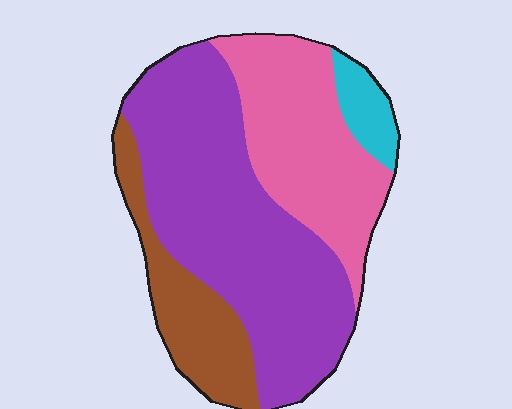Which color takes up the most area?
Purple, at roughly 50%.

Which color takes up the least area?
Cyan, at roughly 5%.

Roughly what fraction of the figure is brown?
Brown takes up about one sixth (1/6) of the figure.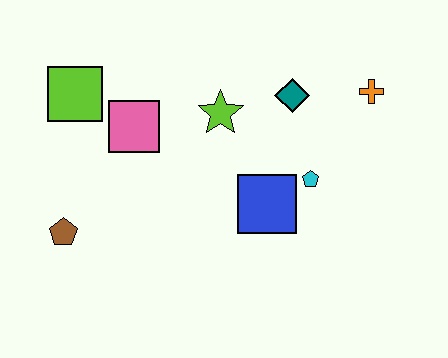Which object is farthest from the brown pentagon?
The orange cross is farthest from the brown pentagon.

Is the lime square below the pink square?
No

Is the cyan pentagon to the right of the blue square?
Yes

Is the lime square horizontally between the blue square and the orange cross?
No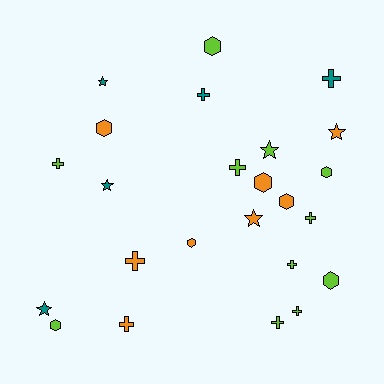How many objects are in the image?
There are 24 objects.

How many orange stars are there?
There are 2 orange stars.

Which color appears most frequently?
Lime, with 11 objects.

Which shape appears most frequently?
Cross, with 10 objects.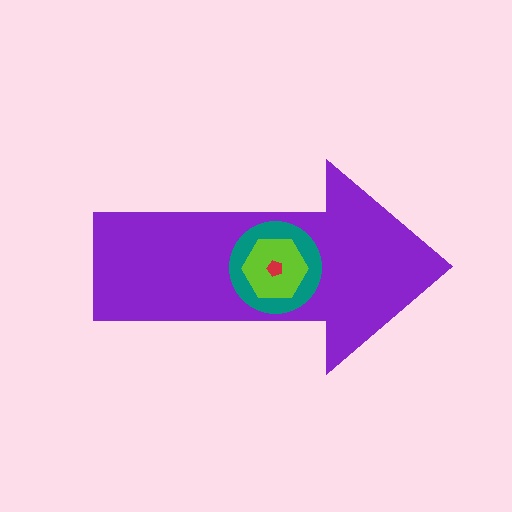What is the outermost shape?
The purple arrow.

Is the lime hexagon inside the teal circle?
Yes.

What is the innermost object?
The red pentagon.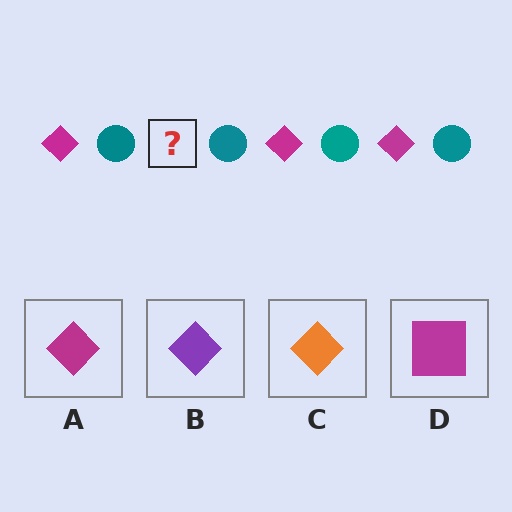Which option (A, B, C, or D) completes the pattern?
A.